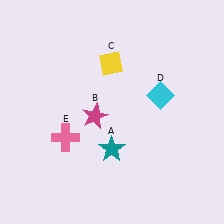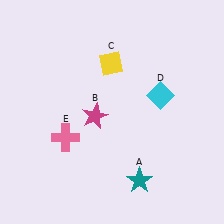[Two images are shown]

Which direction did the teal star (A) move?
The teal star (A) moved down.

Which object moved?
The teal star (A) moved down.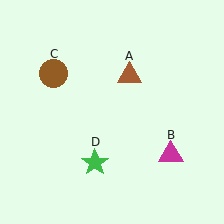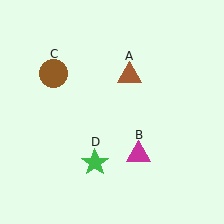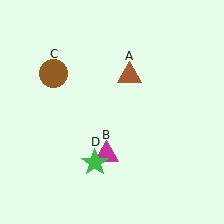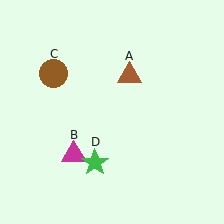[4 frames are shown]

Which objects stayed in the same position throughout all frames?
Brown triangle (object A) and brown circle (object C) and green star (object D) remained stationary.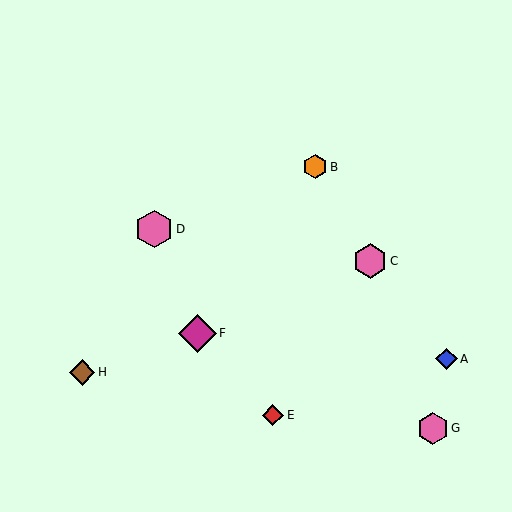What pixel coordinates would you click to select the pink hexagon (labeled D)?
Click at (154, 229) to select the pink hexagon D.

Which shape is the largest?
The magenta diamond (labeled F) is the largest.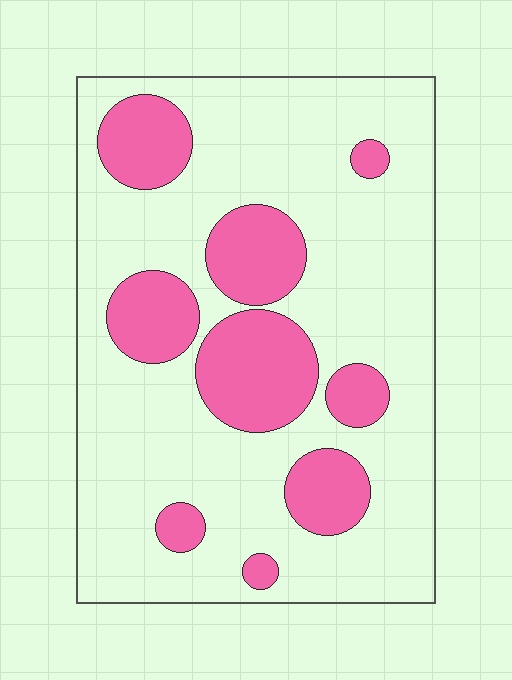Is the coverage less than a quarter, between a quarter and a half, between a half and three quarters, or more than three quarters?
Between a quarter and a half.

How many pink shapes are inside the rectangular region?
9.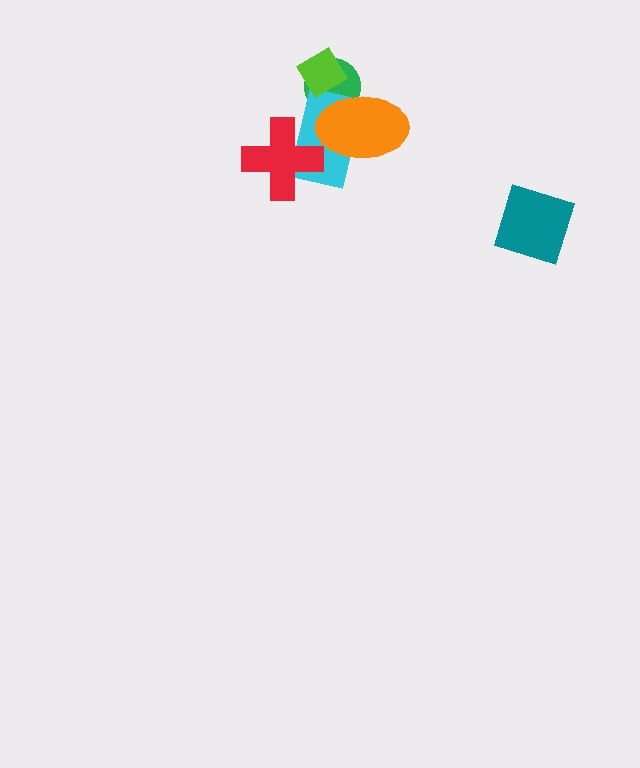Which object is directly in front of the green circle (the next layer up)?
The cyan rectangle is directly in front of the green circle.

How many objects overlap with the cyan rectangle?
3 objects overlap with the cyan rectangle.